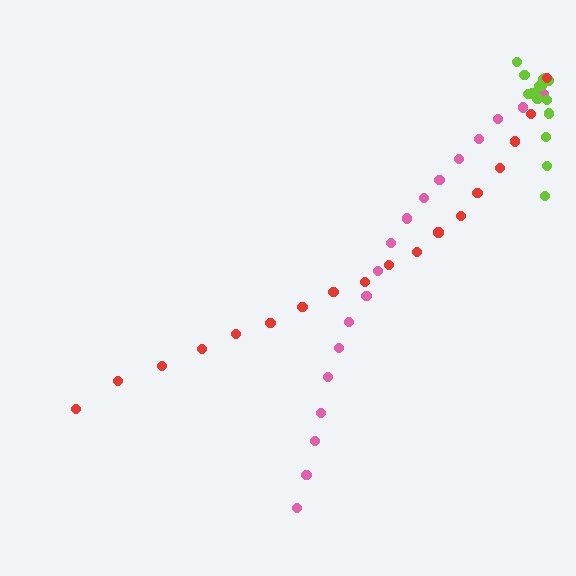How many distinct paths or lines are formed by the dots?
There are 3 distinct paths.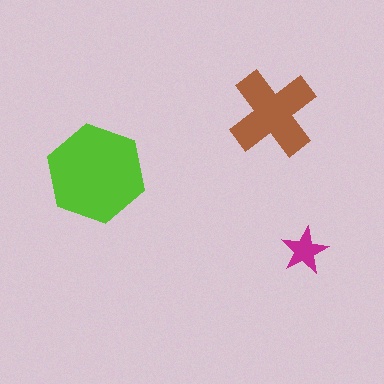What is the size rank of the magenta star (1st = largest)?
3rd.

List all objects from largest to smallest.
The lime hexagon, the brown cross, the magenta star.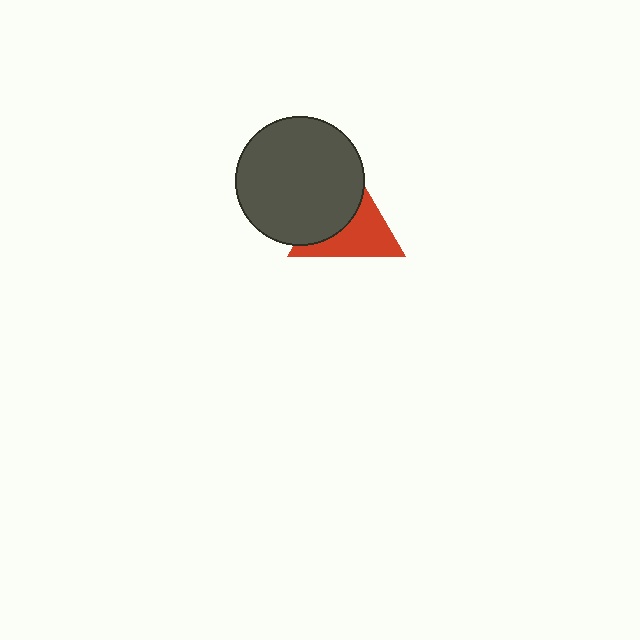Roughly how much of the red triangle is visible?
About half of it is visible (roughly 53%).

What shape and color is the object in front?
The object in front is a dark gray circle.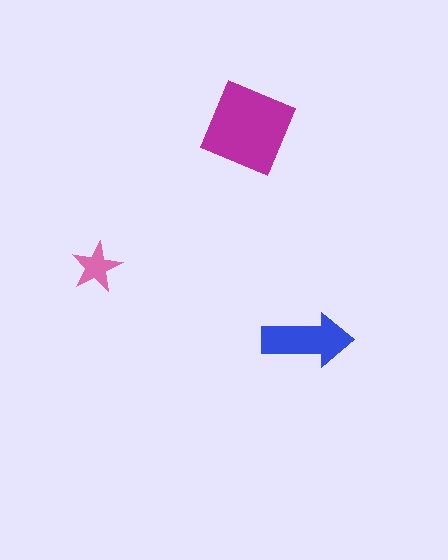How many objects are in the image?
There are 3 objects in the image.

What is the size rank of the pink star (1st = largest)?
3rd.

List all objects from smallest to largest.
The pink star, the blue arrow, the magenta diamond.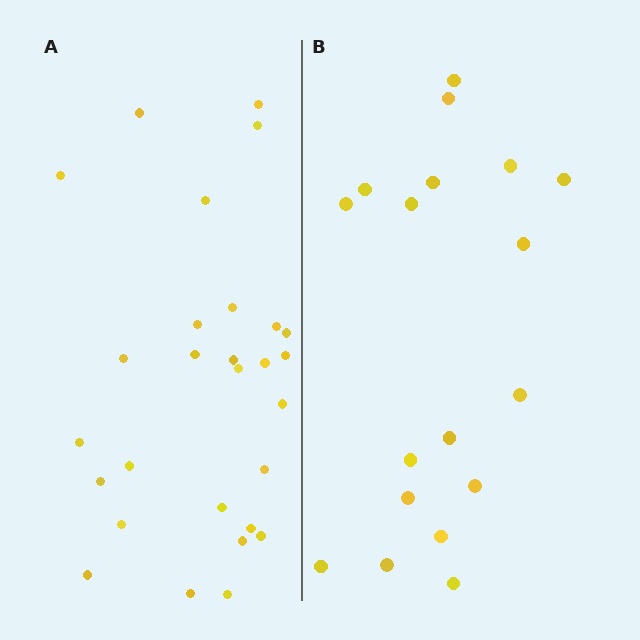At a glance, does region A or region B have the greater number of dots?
Region A (the left region) has more dots.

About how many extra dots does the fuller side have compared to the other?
Region A has roughly 10 or so more dots than region B.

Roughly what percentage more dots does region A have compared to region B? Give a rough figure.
About 55% more.